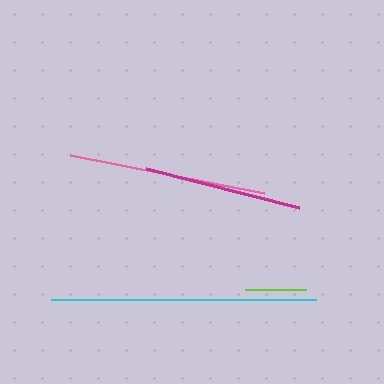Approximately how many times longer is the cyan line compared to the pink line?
The cyan line is approximately 1.3 times the length of the pink line.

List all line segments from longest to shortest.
From longest to shortest: cyan, pink, magenta, lime.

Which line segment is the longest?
The cyan line is the longest at approximately 265 pixels.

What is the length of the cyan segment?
The cyan segment is approximately 265 pixels long.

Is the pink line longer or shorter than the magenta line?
The pink line is longer than the magenta line.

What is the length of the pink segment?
The pink segment is approximately 198 pixels long.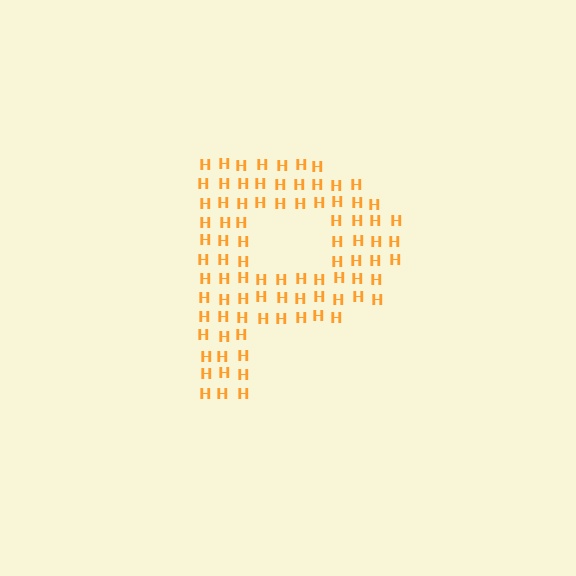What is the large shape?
The large shape is the letter P.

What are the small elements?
The small elements are letter H's.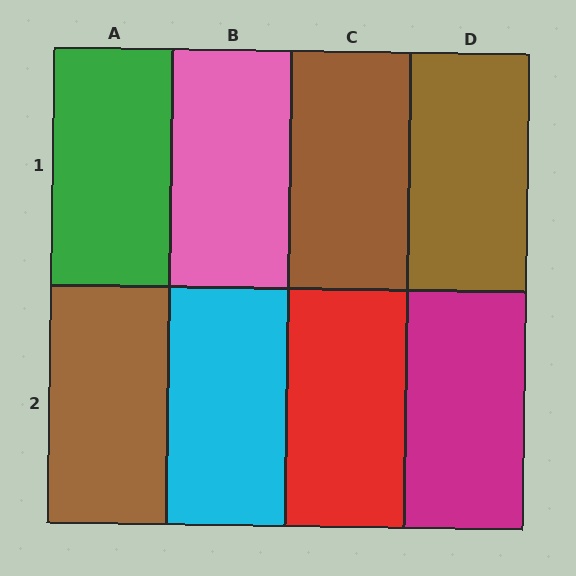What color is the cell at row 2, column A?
Brown.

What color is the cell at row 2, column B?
Cyan.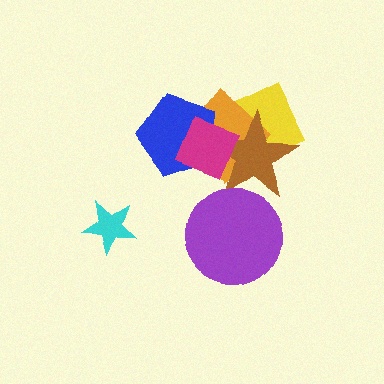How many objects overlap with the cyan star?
0 objects overlap with the cyan star.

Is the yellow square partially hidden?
Yes, it is partially covered by another shape.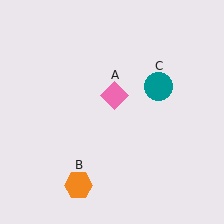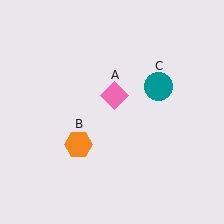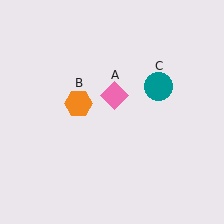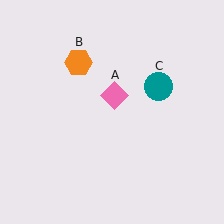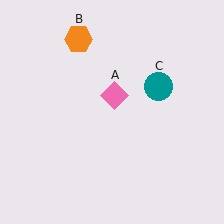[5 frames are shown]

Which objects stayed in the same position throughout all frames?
Pink diamond (object A) and teal circle (object C) remained stationary.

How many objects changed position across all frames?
1 object changed position: orange hexagon (object B).